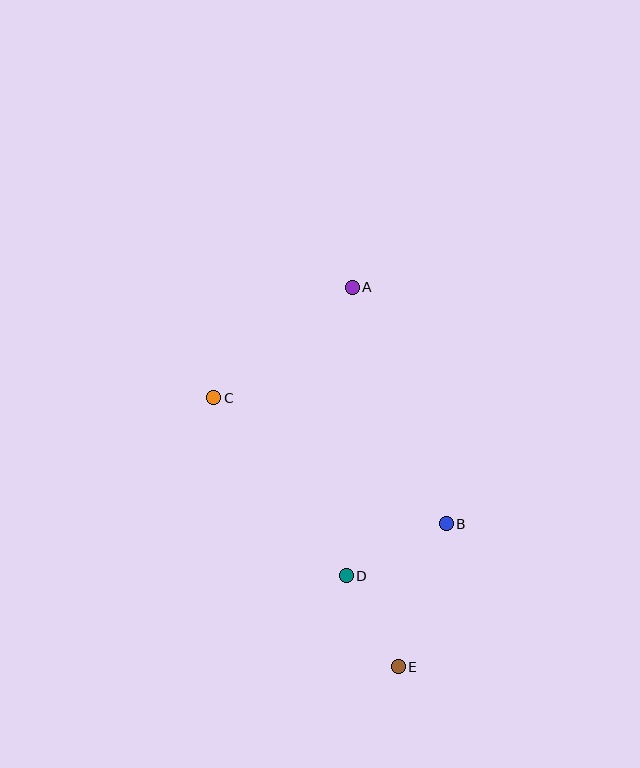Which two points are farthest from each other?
Points A and E are farthest from each other.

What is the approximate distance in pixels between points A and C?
The distance between A and C is approximately 177 pixels.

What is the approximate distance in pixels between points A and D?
The distance between A and D is approximately 289 pixels.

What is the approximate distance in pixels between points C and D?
The distance between C and D is approximately 222 pixels.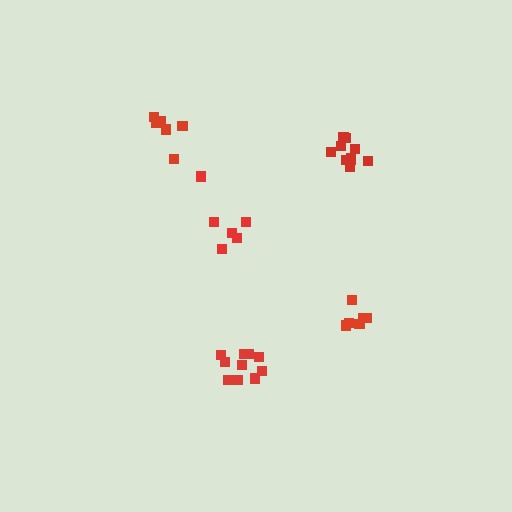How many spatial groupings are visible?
There are 5 spatial groupings.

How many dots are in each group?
Group 1: 6 dots, Group 2: 6 dots, Group 3: 6 dots, Group 4: 10 dots, Group 5: 10 dots (38 total).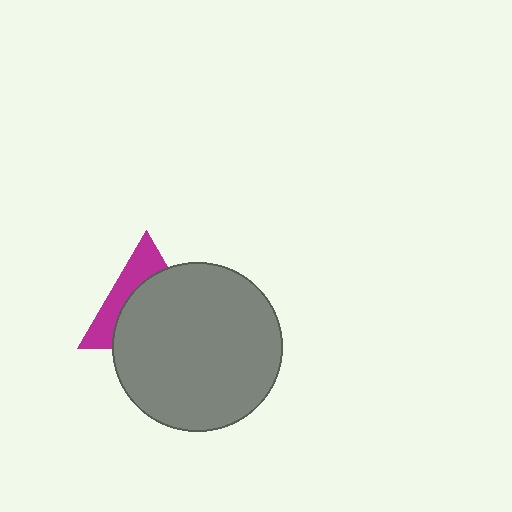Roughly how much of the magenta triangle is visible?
A small part of it is visible (roughly 36%).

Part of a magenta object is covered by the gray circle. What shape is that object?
It is a triangle.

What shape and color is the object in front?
The object in front is a gray circle.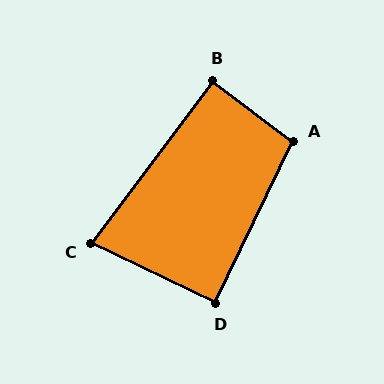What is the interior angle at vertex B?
Approximately 90 degrees (approximately right).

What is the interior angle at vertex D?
Approximately 90 degrees (approximately right).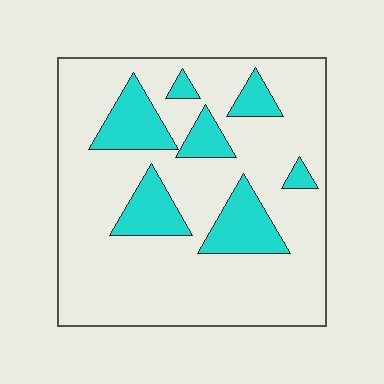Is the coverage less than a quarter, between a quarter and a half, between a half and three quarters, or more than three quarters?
Less than a quarter.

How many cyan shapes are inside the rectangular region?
7.